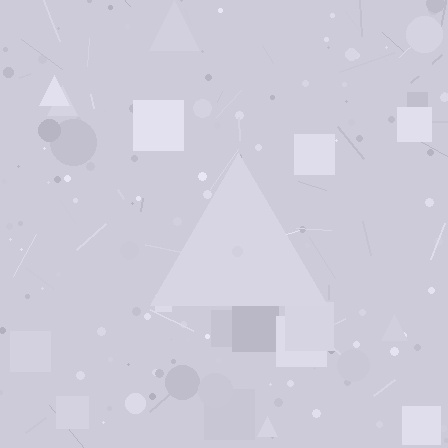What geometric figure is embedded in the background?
A triangle is embedded in the background.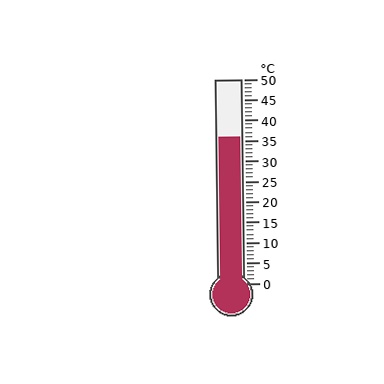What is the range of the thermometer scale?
The thermometer scale ranges from 0°C to 50°C.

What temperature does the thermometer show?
The thermometer shows approximately 36°C.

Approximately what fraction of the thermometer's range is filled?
The thermometer is filled to approximately 70% of its range.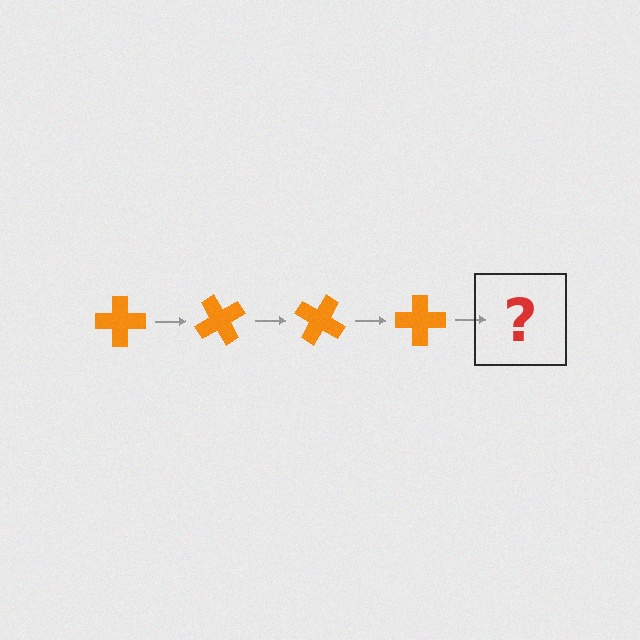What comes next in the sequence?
The next element should be an orange cross rotated 240 degrees.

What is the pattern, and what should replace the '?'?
The pattern is that the cross rotates 60 degrees each step. The '?' should be an orange cross rotated 240 degrees.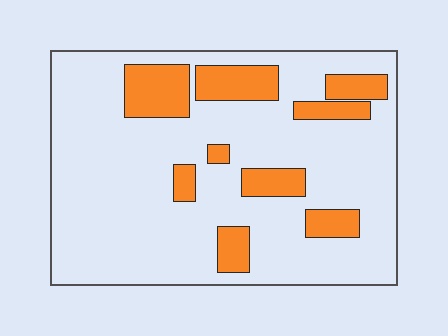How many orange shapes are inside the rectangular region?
9.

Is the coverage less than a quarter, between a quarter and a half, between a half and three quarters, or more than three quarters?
Less than a quarter.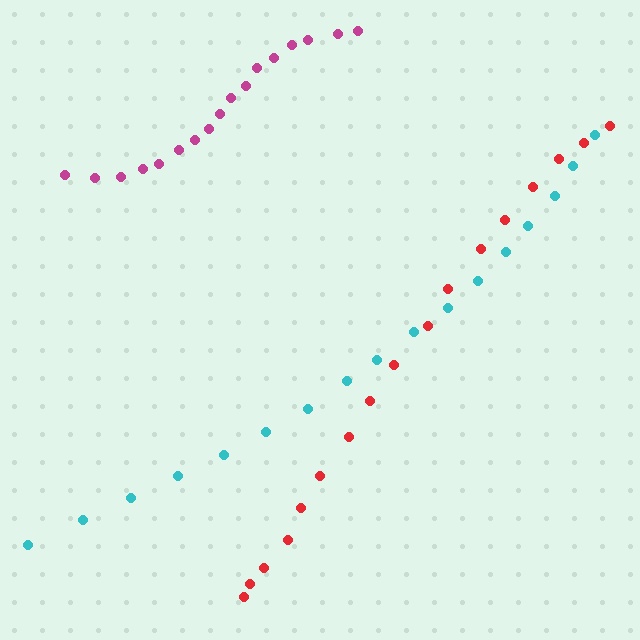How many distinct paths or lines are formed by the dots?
There are 3 distinct paths.